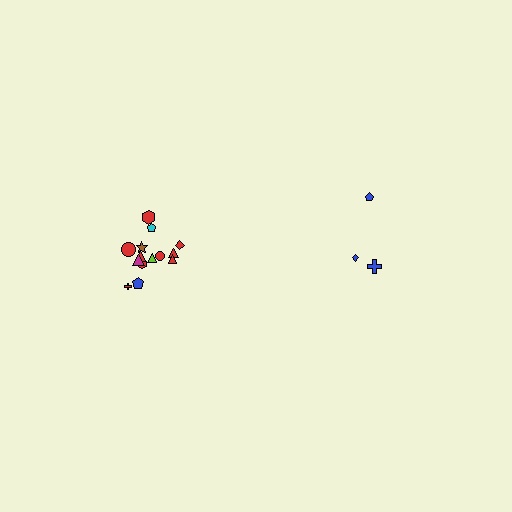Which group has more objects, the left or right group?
The left group.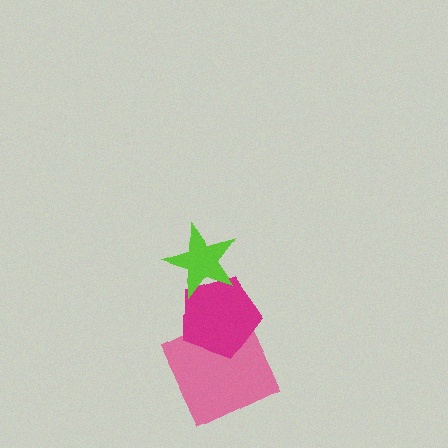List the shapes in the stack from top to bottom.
From top to bottom: the lime star, the magenta pentagon, the pink square.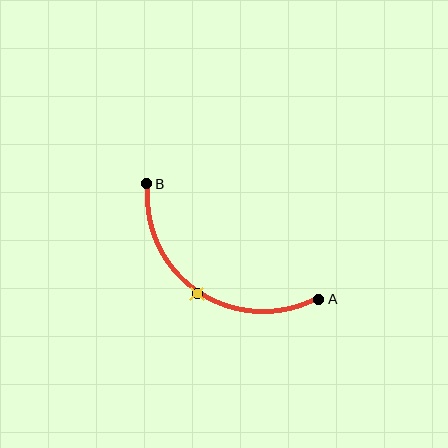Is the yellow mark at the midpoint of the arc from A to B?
Yes. The yellow mark lies on the arc at equal arc-length from both A and B — it is the arc midpoint.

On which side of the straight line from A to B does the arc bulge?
The arc bulges below and to the left of the straight line connecting A and B.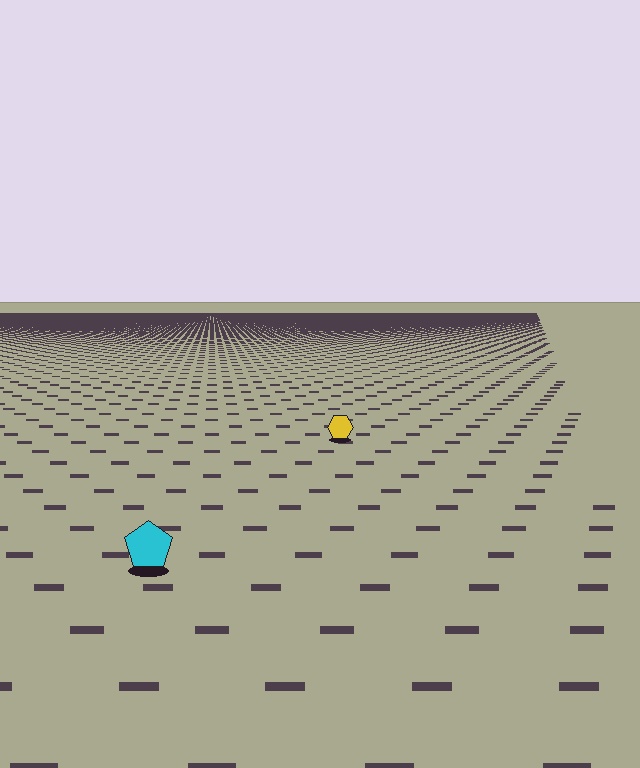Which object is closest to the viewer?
The cyan pentagon is closest. The texture marks near it are larger and more spread out.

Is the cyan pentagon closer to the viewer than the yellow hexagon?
Yes. The cyan pentagon is closer — you can tell from the texture gradient: the ground texture is coarser near it.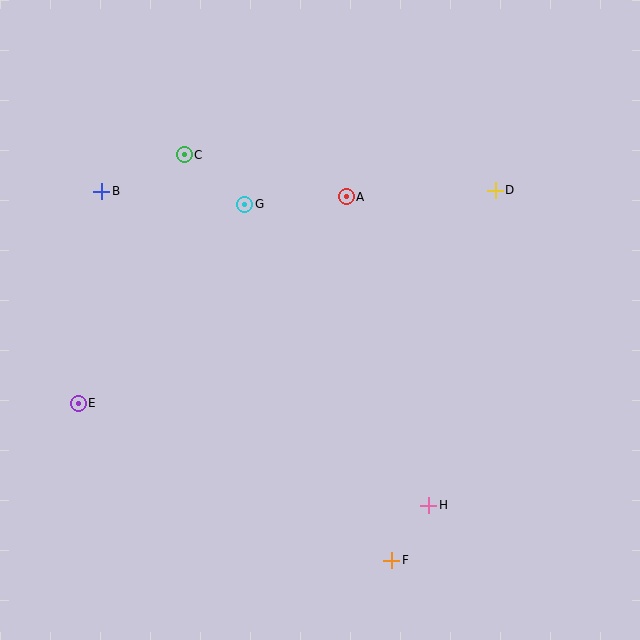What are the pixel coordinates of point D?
Point D is at (495, 190).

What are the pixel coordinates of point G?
Point G is at (245, 204).